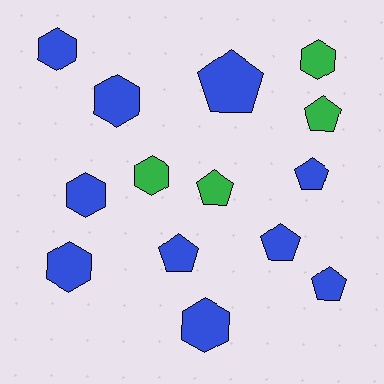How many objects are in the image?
There are 14 objects.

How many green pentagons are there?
There are 2 green pentagons.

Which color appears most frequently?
Blue, with 10 objects.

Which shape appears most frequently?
Pentagon, with 7 objects.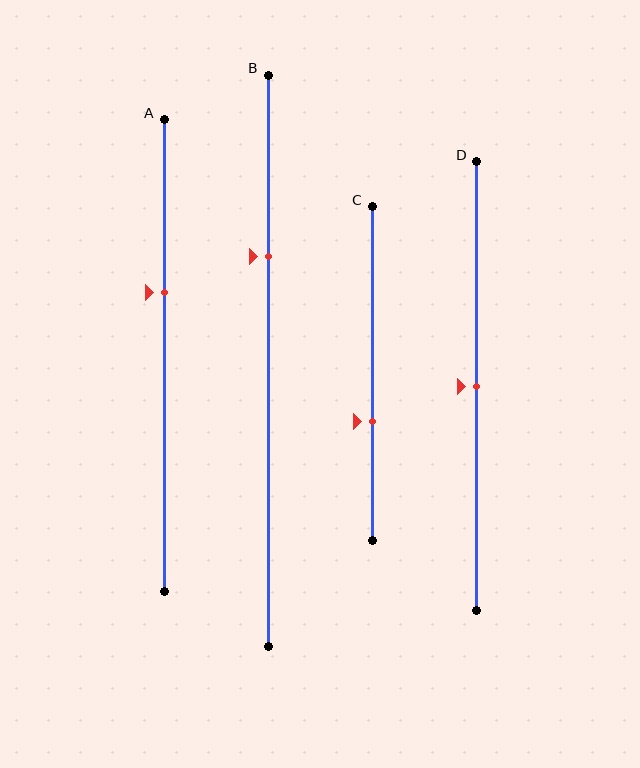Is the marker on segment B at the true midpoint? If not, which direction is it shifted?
No, the marker on segment B is shifted upward by about 18% of the segment length.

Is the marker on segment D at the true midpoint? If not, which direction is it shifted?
Yes, the marker on segment D is at the true midpoint.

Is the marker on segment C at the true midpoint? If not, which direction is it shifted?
No, the marker on segment C is shifted downward by about 14% of the segment length.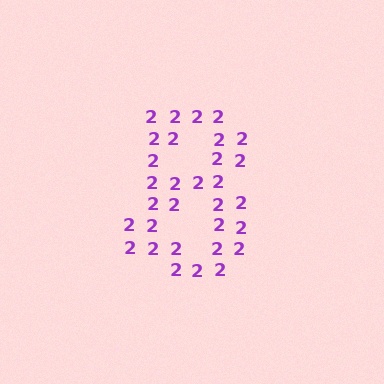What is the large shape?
The large shape is the digit 8.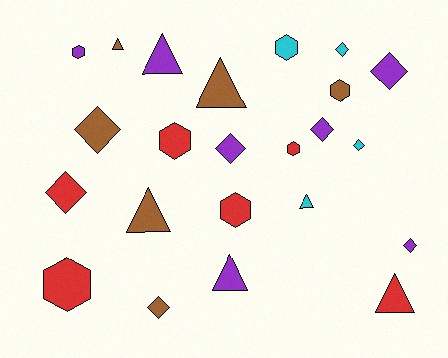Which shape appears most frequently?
Diamond, with 9 objects.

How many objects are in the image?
There are 23 objects.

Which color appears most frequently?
Purple, with 7 objects.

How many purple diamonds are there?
There are 4 purple diamonds.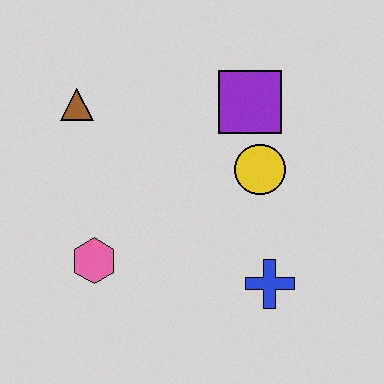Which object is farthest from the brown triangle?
The blue cross is farthest from the brown triangle.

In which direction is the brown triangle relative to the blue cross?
The brown triangle is to the left of the blue cross.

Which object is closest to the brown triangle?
The pink hexagon is closest to the brown triangle.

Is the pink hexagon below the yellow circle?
Yes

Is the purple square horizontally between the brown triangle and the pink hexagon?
No